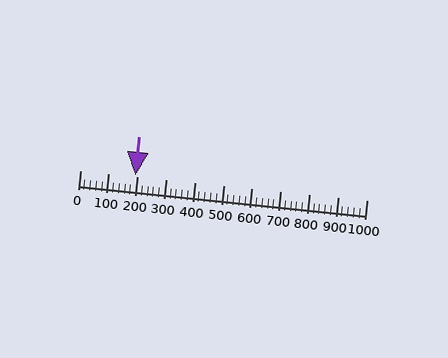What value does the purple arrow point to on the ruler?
The purple arrow points to approximately 193.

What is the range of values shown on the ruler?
The ruler shows values from 0 to 1000.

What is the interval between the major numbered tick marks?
The major tick marks are spaced 100 units apart.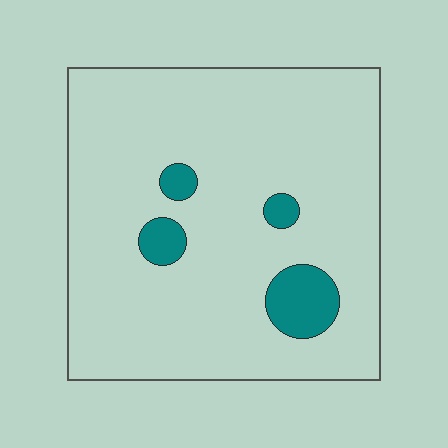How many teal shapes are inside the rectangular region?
4.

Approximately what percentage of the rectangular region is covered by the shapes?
Approximately 10%.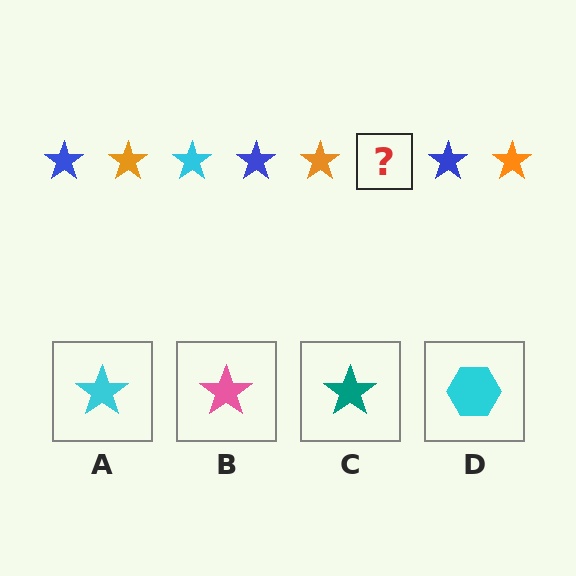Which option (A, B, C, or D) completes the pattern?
A.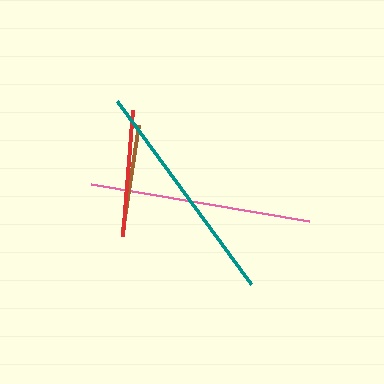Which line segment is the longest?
The teal line is the longest at approximately 227 pixels.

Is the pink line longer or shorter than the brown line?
The pink line is longer than the brown line.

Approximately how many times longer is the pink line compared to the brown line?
The pink line is approximately 2.1 times the length of the brown line.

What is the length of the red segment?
The red segment is approximately 126 pixels long.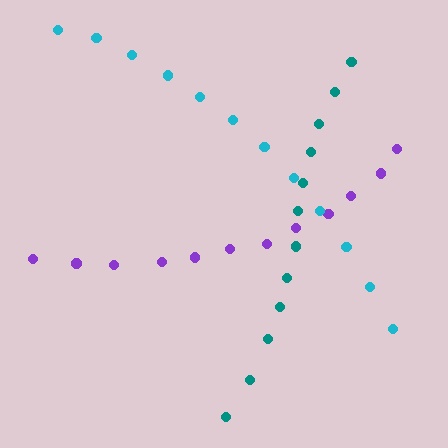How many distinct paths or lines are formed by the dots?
There are 3 distinct paths.